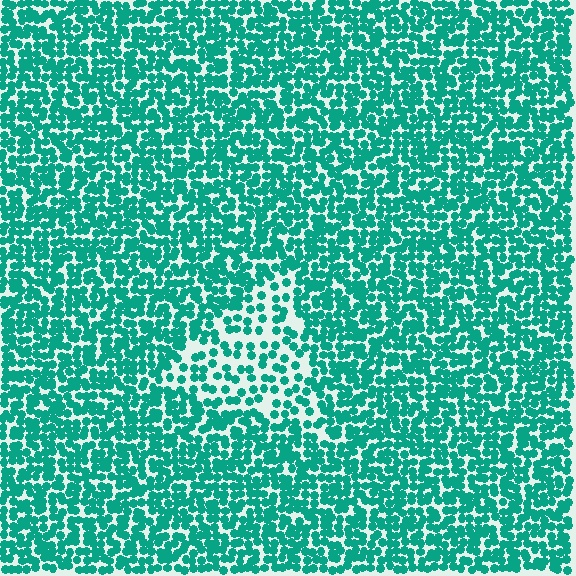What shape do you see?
I see a triangle.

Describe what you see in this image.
The image contains small teal elements arranged at two different densities. A triangle-shaped region is visible where the elements are less densely packed than the surrounding area.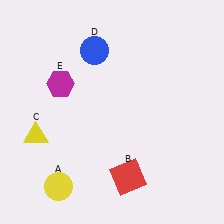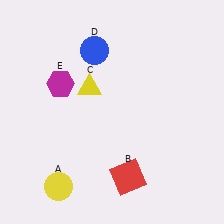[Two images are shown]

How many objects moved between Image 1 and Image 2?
1 object moved between the two images.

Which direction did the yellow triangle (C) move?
The yellow triangle (C) moved right.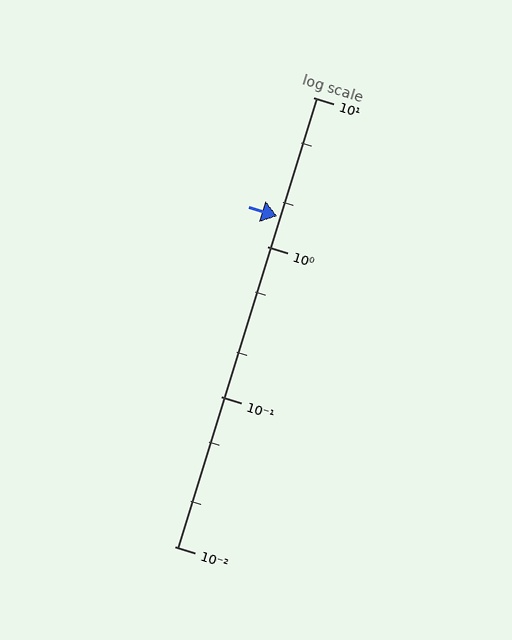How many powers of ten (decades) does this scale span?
The scale spans 3 decades, from 0.01 to 10.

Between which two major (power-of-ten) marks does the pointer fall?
The pointer is between 1 and 10.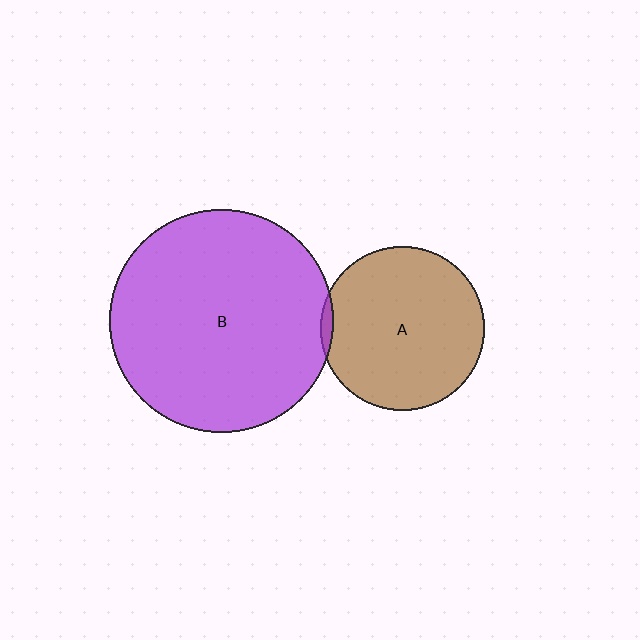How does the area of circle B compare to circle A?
Approximately 1.8 times.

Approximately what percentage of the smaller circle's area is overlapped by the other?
Approximately 5%.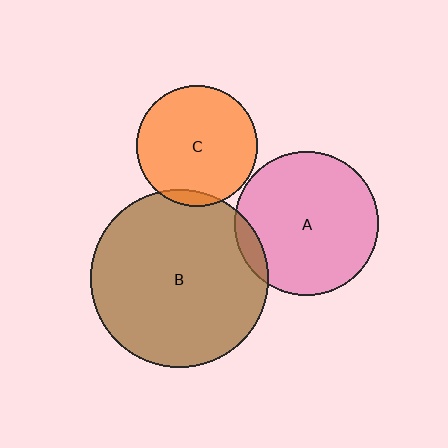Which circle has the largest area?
Circle B (brown).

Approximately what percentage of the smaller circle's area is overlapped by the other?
Approximately 5%.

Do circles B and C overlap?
Yes.